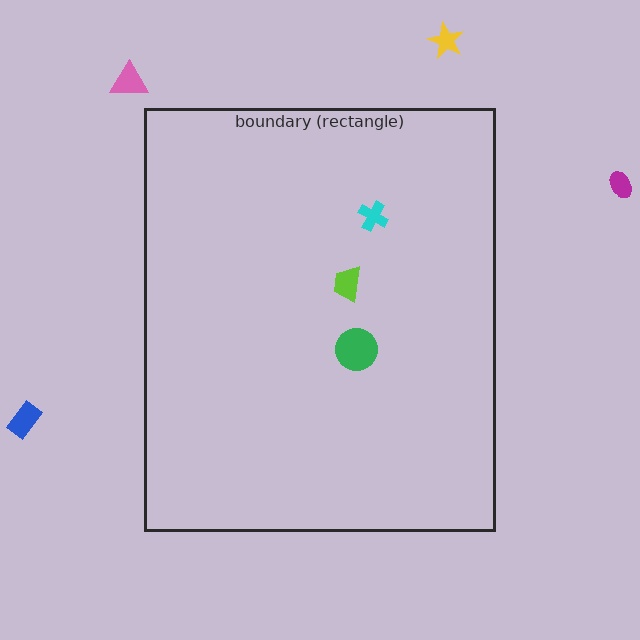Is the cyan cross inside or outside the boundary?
Inside.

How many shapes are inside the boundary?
3 inside, 4 outside.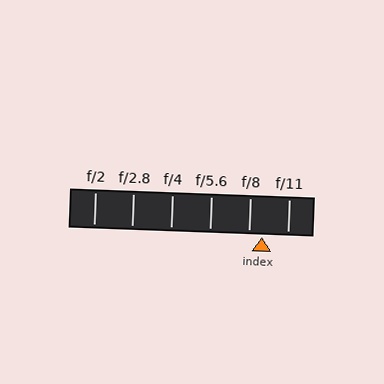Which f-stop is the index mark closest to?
The index mark is closest to f/8.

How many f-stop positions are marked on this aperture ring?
There are 6 f-stop positions marked.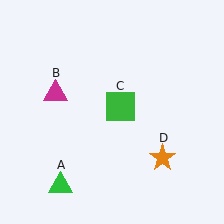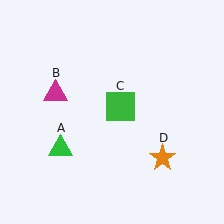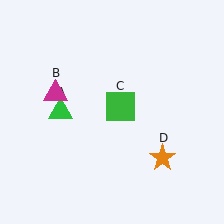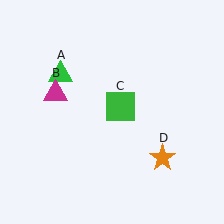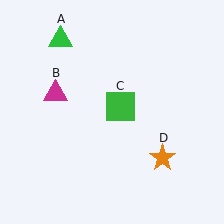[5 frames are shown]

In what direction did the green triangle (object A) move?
The green triangle (object A) moved up.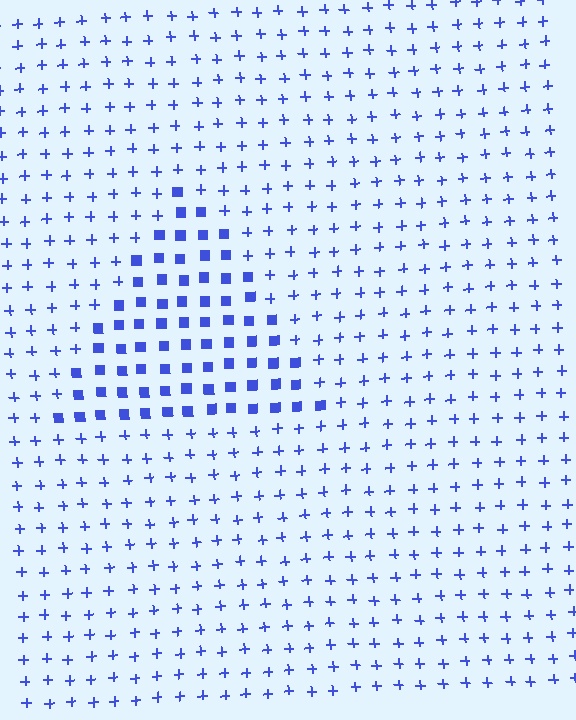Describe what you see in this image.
The image is filled with small blue elements arranged in a uniform grid. A triangle-shaped region contains squares, while the surrounding area contains plus signs. The boundary is defined purely by the change in element shape.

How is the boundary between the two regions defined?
The boundary is defined by a change in element shape: squares inside vs. plus signs outside. All elements share the same color and spacing.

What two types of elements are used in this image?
The image uses squares inside the triangle region and plus signs outside it.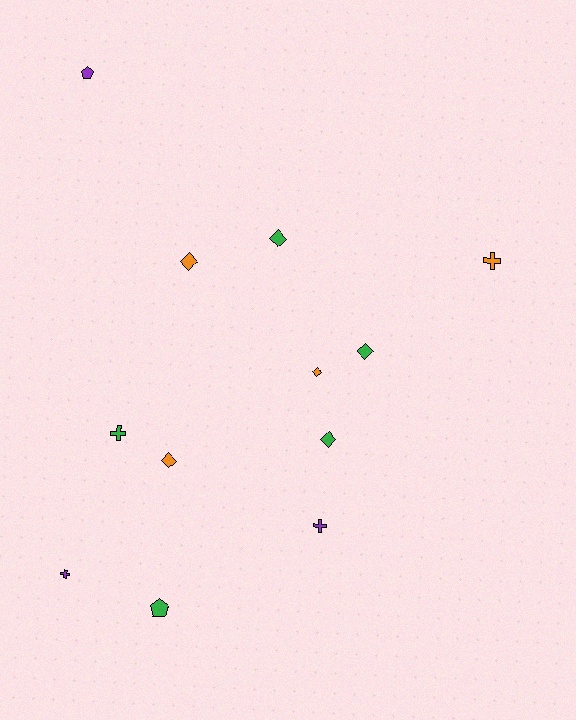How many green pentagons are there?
There is 1 green pentagon.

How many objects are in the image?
There are 12 objects.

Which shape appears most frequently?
Diamond, with 6 objects.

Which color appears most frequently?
Green, with 5 objects.